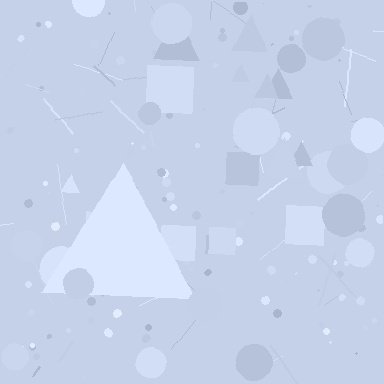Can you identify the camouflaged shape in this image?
The camouflaged shape is a triangle.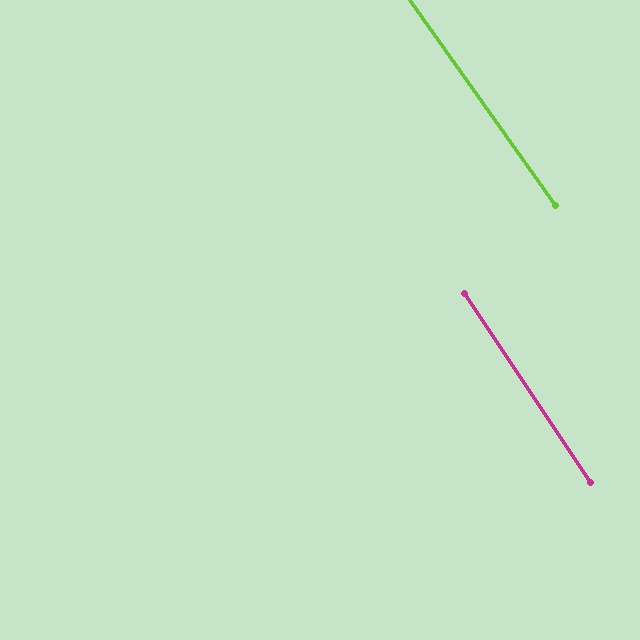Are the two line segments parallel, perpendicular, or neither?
Parallel — their directions differ by only 1.7°.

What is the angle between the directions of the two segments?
Approximately 2 degrees.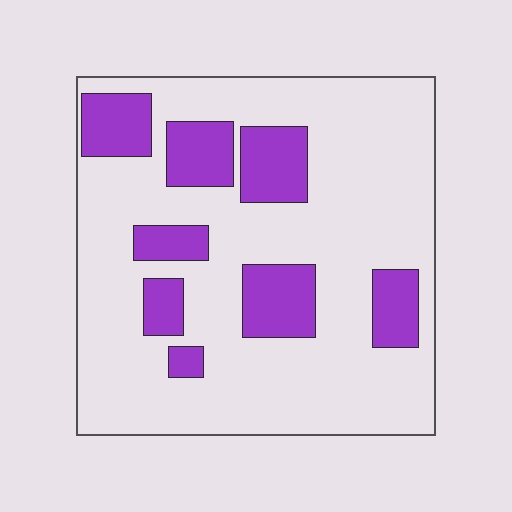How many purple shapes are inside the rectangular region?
8.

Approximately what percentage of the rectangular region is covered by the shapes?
Approximately 25%.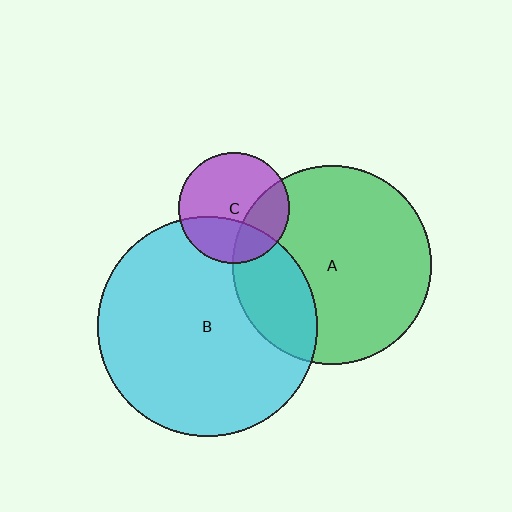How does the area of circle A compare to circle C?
Approximately 3.2 times.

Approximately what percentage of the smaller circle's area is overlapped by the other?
Approximately 30%.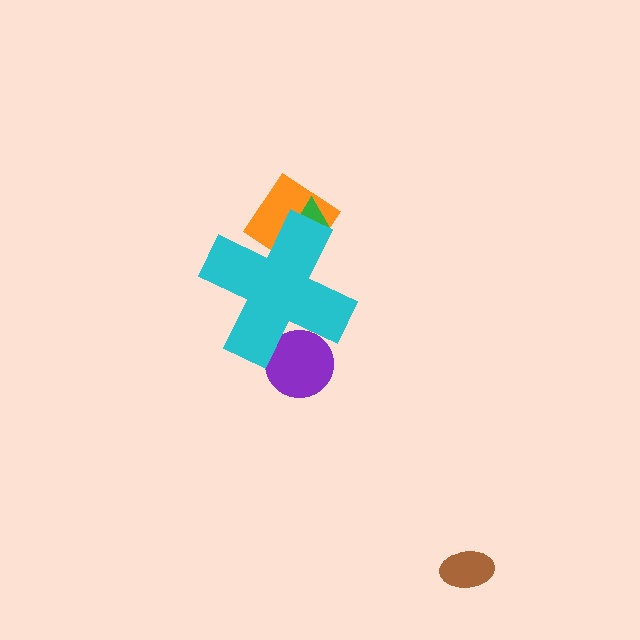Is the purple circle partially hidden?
Yes, the purple circle is partially hidden behind the cyan cross.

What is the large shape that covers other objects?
A cyan cross.